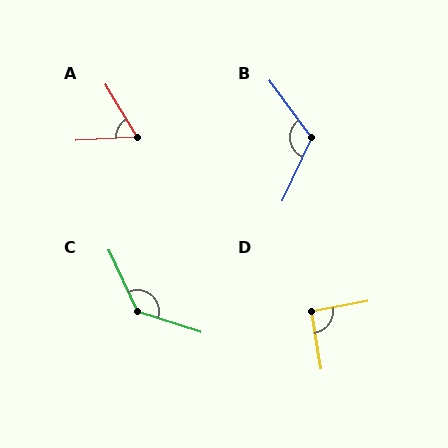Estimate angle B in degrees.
Approximately 119 degrees.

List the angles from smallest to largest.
A (62°), D (91°), B (119°), C (133°).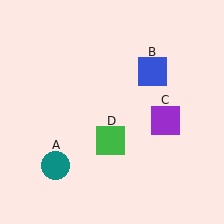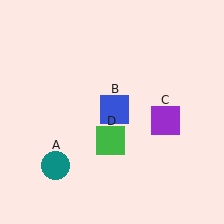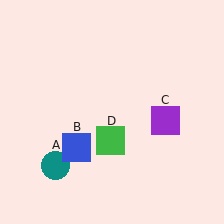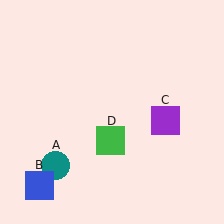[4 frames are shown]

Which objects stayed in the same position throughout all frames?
Teal circle (object A) and purple square (object C) and green square (object D) remained stationary.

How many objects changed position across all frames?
1 object changed position: blue square (object B).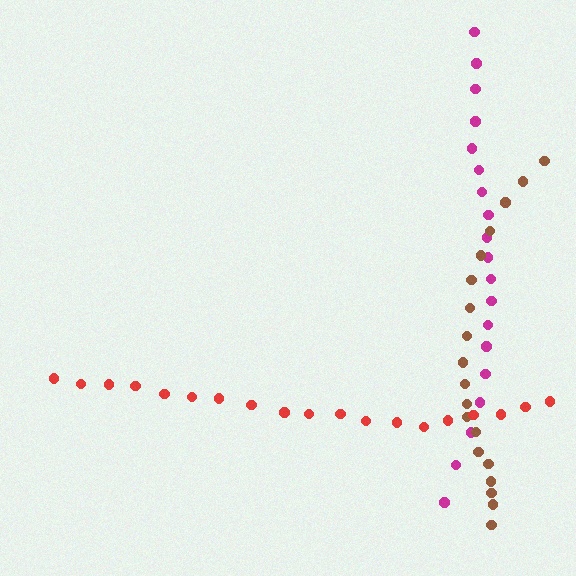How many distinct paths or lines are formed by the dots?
There are 3 distinct paths.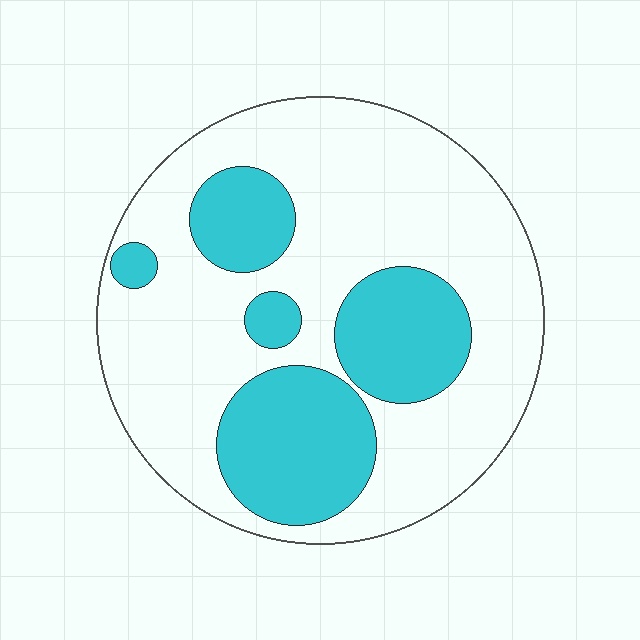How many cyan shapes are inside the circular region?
5.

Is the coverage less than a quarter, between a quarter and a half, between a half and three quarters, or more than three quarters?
Between a quarter and a half.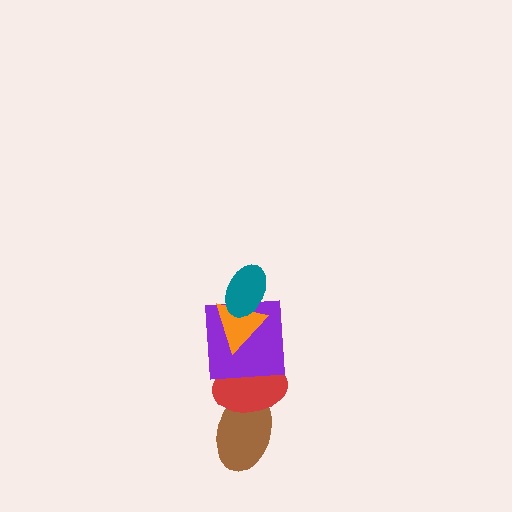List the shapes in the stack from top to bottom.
From top to bottom: the teal ellipse, the orange triangle, the purple square, the red ellipse, the brown ellipse.